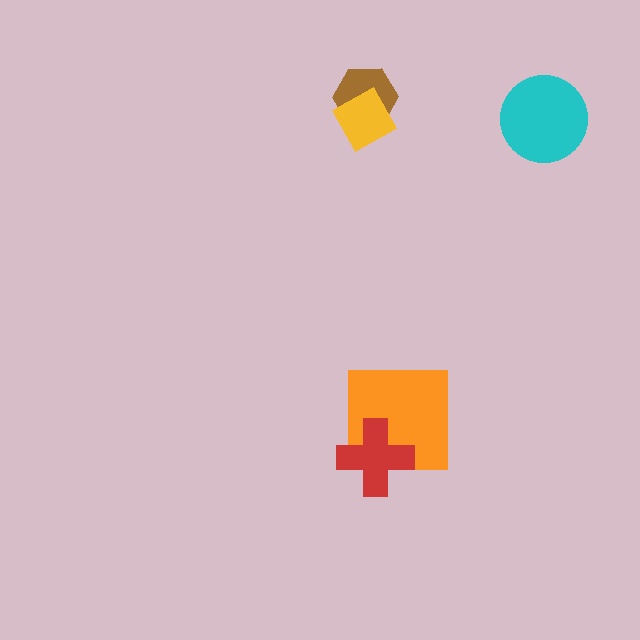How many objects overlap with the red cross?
1 object overlaps with the red cross.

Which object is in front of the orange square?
The red cross is in front of the orange square.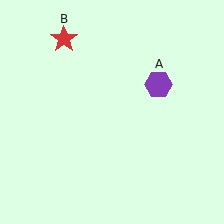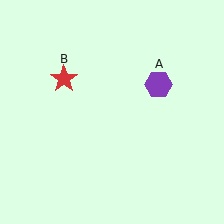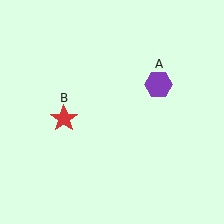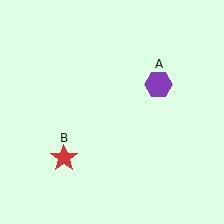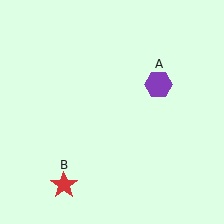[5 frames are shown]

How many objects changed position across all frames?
1 object changed position: red star (object B).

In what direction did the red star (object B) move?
The red star (object B) moved down.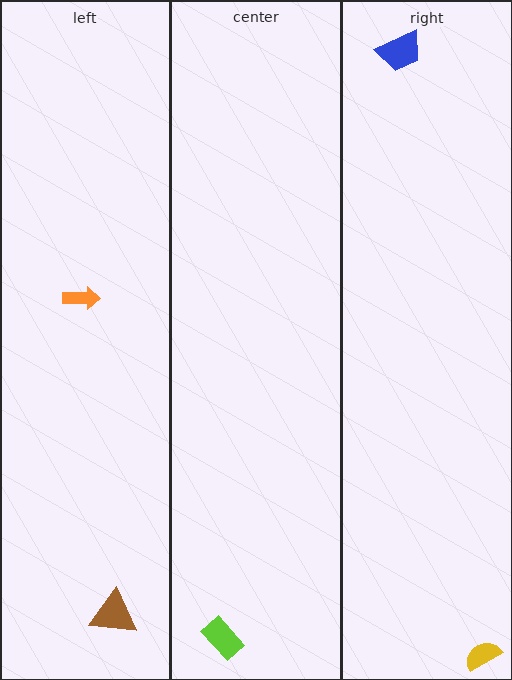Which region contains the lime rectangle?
The center region.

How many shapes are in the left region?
2.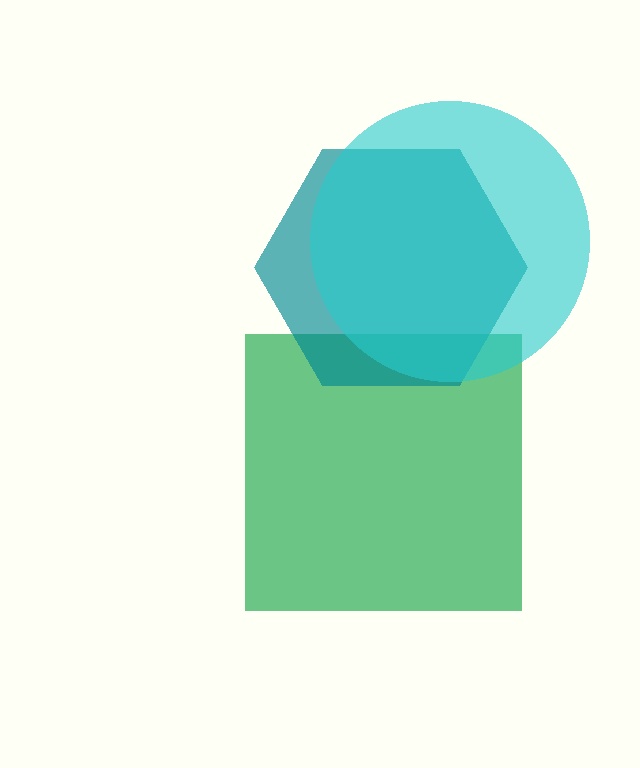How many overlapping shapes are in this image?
There are 3 overlapping shapes in the image.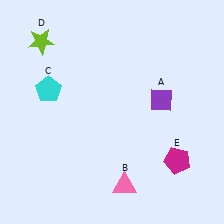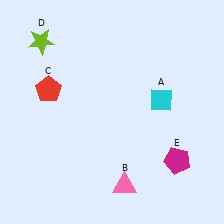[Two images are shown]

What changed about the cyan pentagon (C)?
In Image 1, C is cyan. In Image 2, it changed to red.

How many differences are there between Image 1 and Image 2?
There are 2 differences between the two images.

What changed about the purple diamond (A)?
In Image 1, A is purple. In Image 2, it changed to cyan.